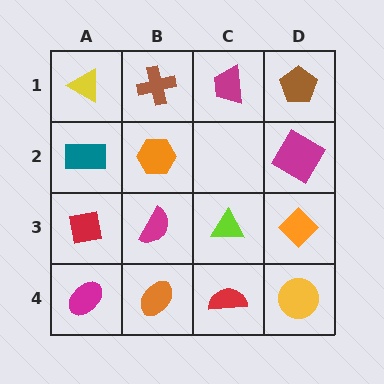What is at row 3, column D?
An orange diamond.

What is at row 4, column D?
A yellow circle.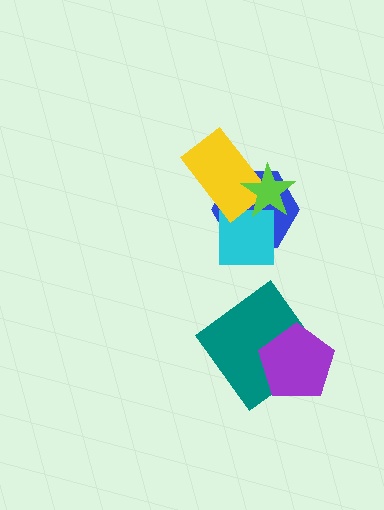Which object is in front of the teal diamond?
The purple pentagon is in front of the teal diamond.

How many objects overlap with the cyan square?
2 objects overlap with the cyan square.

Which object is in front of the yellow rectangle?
The lime star is in front of the yellow rectangle.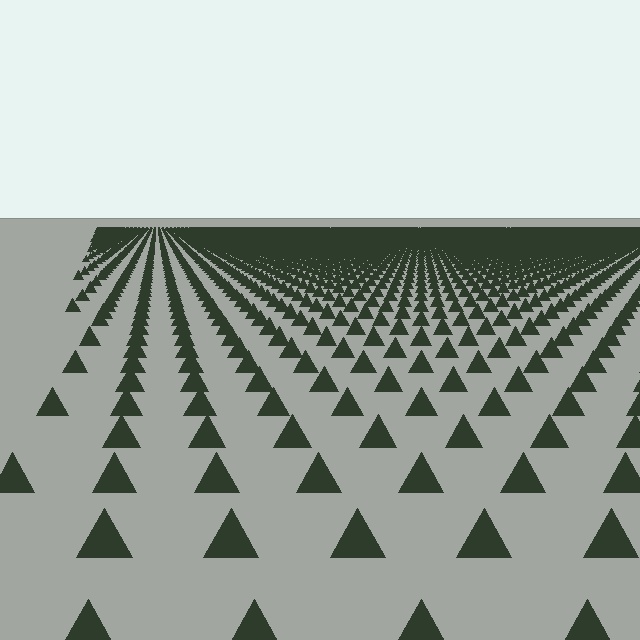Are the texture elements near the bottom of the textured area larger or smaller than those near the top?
Larger. Near the bottom, elements are closer to the viewer and appear at a bigger on-screen size.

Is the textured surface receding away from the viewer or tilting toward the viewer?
The surface is receding away from the viewer. Texture elements get smaller and denser toward the top.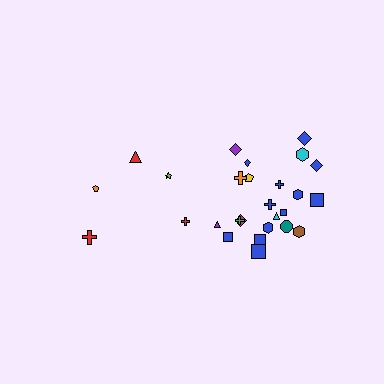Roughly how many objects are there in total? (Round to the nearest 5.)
Roughly 25 objects in total.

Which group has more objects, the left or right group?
The right group.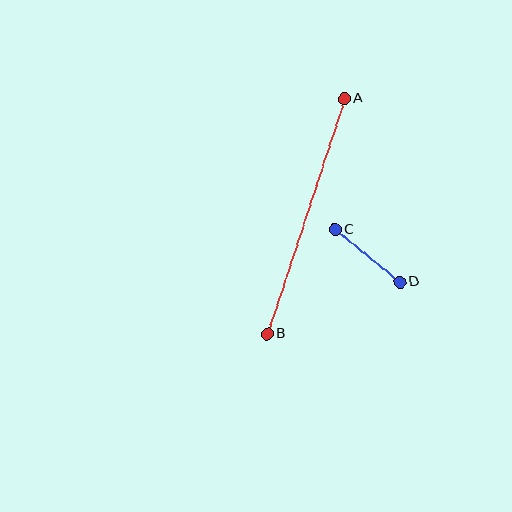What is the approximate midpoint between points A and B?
The midpoint is at approximately (306, 216) pixels.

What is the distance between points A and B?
The distance is approximately 248 pixels.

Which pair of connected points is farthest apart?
Points A and B are farthest apart.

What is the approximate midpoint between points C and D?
The midpoint is at approximately (367, 256) pixels.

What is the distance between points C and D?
The distance is approximately 83 pixels.